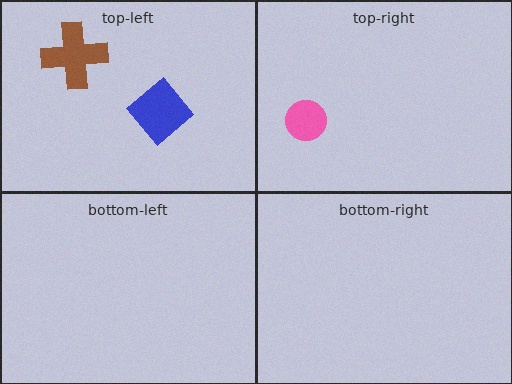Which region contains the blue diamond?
The top-left region.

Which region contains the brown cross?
The top-left region.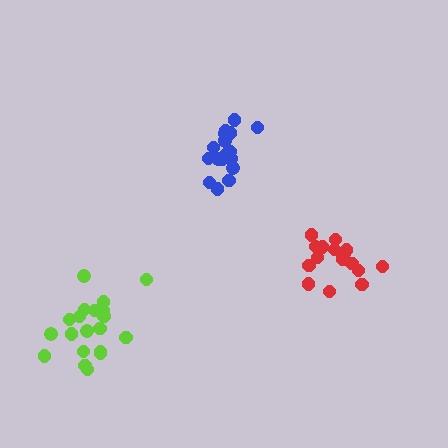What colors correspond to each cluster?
The clusters are colored: red, blue, lime.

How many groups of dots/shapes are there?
There are 3 groups.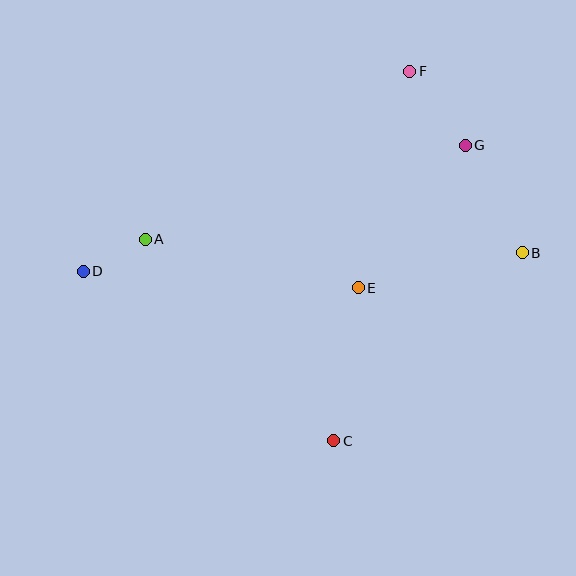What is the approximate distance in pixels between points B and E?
The distance between B and E is approximately 167 pixels.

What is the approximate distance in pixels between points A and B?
The distance between A and B is approximately 377 pixels.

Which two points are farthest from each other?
Points B and D are farthest from each other.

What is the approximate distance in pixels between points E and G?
The distance between E and G is approximately 178 pixels.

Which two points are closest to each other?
Points A and D are closest to each other.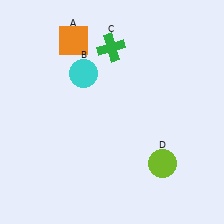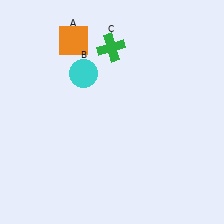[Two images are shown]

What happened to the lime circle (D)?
The lime circle (D) was removed in Image 2. It was in the bottom-right area of Image 1.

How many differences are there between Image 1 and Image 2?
There is 1 difference between the two images.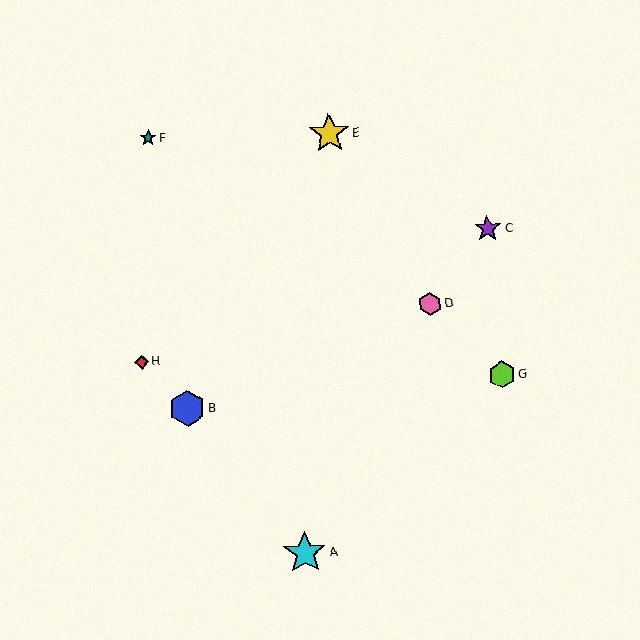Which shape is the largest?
The cyan star (labeled A) is the largest.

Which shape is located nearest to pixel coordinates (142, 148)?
The teal star (labeled F) at (148, 138) is nearest to that location.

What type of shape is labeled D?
Shape D is a pink hexagon.